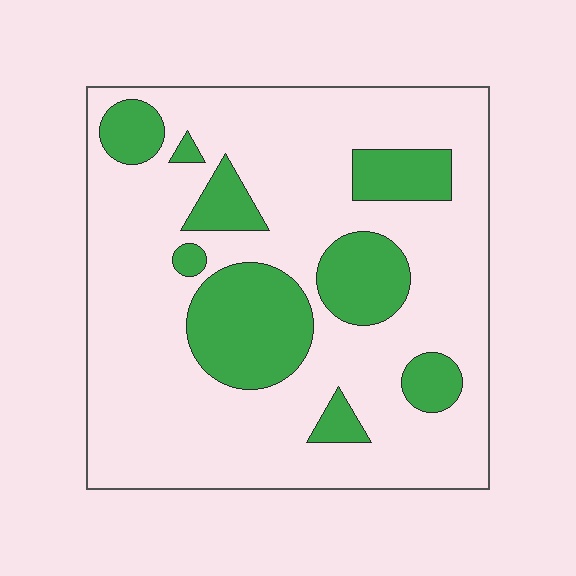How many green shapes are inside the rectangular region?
9.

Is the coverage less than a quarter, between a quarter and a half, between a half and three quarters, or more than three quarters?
Less than a quarter.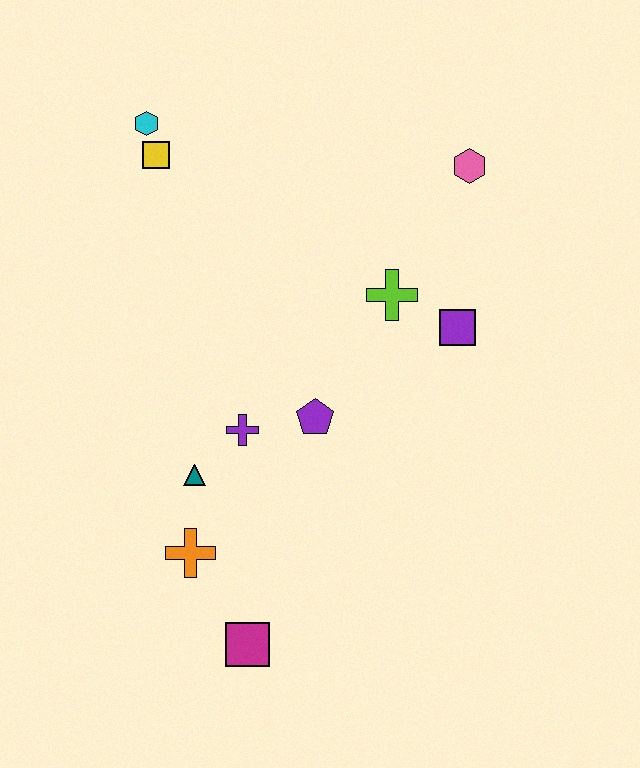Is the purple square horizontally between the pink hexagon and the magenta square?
Yes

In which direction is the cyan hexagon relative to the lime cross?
The cyan hexagon is to the left of the lime cross.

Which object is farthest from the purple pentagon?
The cyan hexagon is farthest from the purple pentagon.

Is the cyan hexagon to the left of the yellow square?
Yes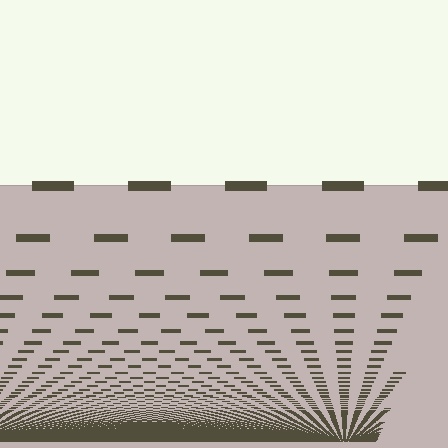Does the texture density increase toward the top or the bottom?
Density increases toward the bottom.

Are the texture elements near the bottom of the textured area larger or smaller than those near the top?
Smaller. The gradient is inverted — elements near the bottom are smaller and denser.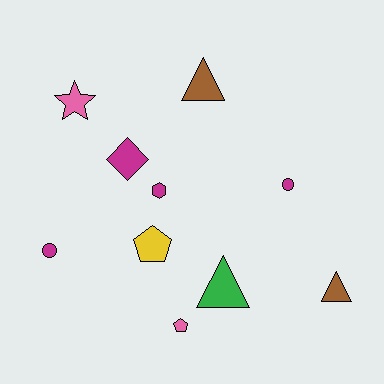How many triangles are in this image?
There are 3 triangles.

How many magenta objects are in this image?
There are 4 magenta objects.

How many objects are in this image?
There are 10 objects.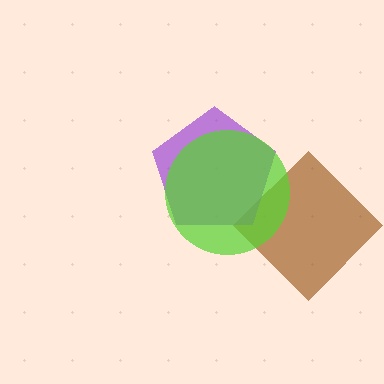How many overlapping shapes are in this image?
There are 3 overlapping shapes in the image.